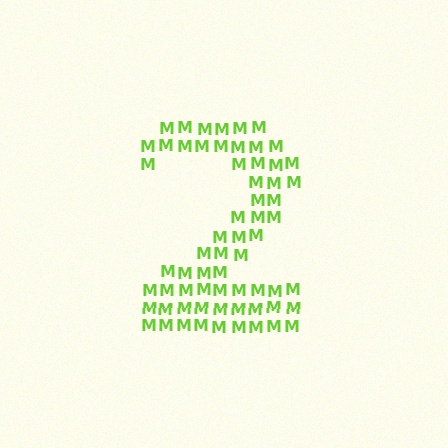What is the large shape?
The large shape is the digit 2.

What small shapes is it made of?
It is made of small letter M's.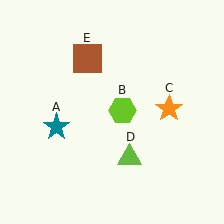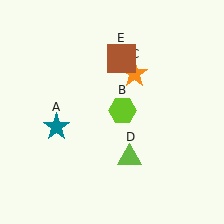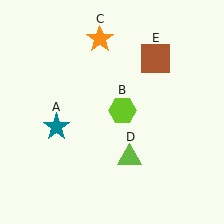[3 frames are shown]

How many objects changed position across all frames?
2 objects changed position: orange star (object C), brown square (object E).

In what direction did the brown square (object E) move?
The brown square (object E) moved right.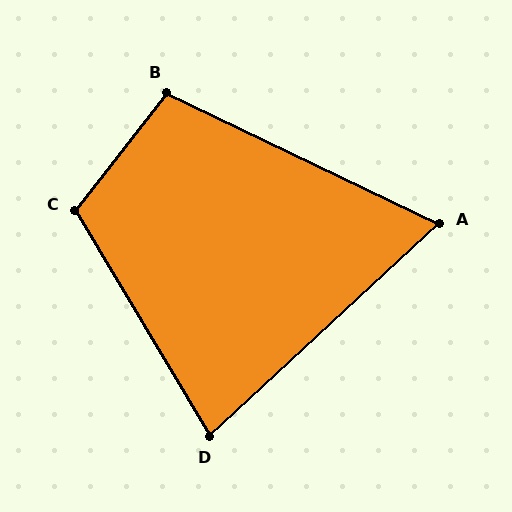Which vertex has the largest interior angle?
C, at approximately 112 degrees.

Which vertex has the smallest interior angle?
A, at approximately 68 degrees.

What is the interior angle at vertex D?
Approximately 78 degrees (acute).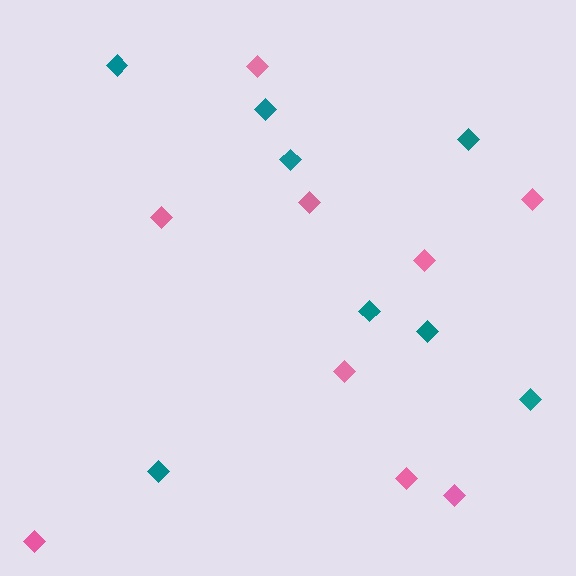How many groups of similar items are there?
There are 2 groups: one group of pink diamonds (9) and one group of teal diamonds (8).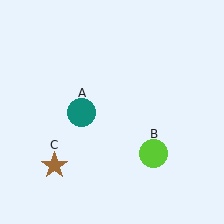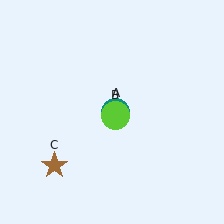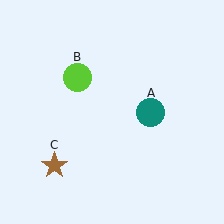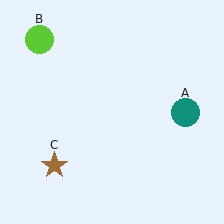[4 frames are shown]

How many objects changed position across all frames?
2 objects changed position: teal circle (object A), lime circle (object B).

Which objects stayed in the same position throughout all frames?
Brown star (object C) remained stationary.